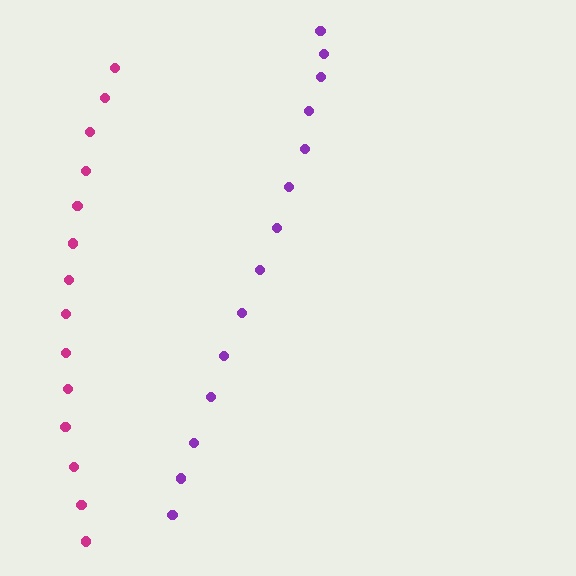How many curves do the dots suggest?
There are 2 distinct paths.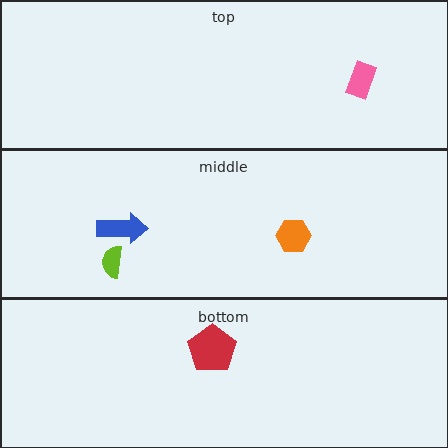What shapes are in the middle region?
The orange hexagon, the blue arrow, the lime semicircle.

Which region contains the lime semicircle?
The middle region.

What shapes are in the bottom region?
The red pentagon.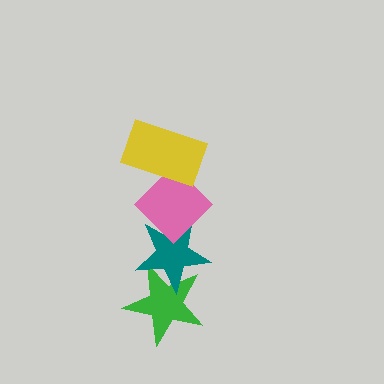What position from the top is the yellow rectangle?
The yellow rectangle is 1st from the top.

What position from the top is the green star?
The green star is 4th from the top.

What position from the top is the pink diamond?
The pink diamond is 2nd from the top.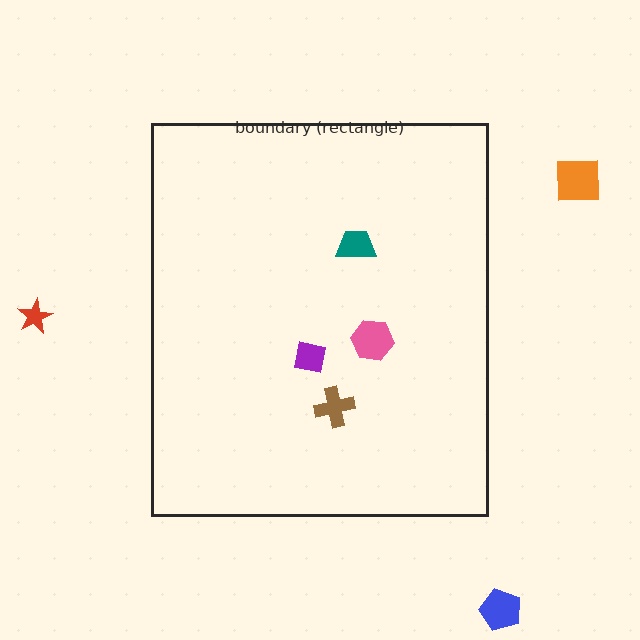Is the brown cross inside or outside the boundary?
Inside.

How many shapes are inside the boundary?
4 inside, 3 outside.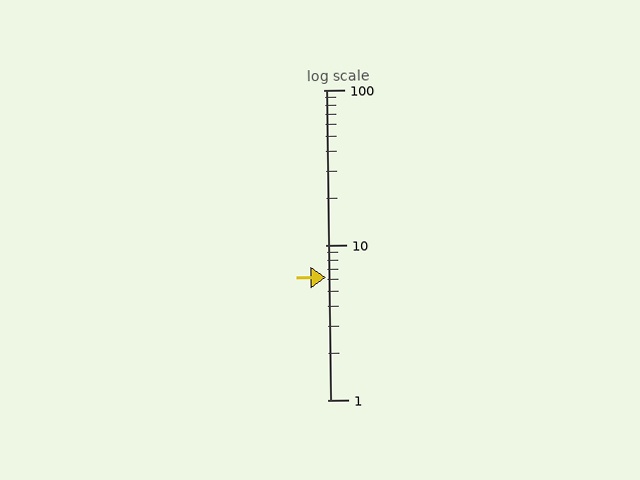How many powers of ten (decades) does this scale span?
The scale spans 2 decades, from 1 to 100.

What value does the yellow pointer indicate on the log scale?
The pointer indicates approximately 6.2.